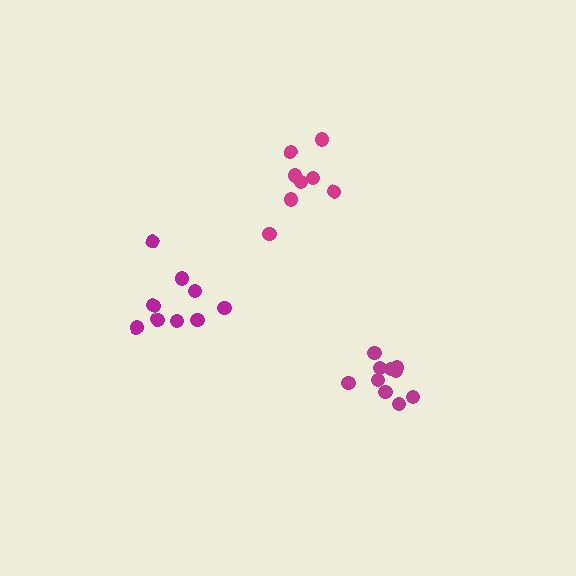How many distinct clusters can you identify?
There are 3 distinct clusters.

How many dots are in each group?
Group 1: 9 dots, Group 2: 10 dots, Group 3: 8 dots (27 total).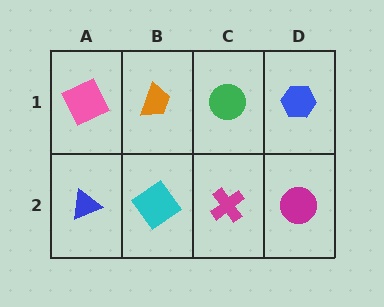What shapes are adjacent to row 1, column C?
A magenta cross (row 2, column C), an orange trapezoid (row 1, column B), a blue hexagon (row 1, column D).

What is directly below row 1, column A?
A blue triangle.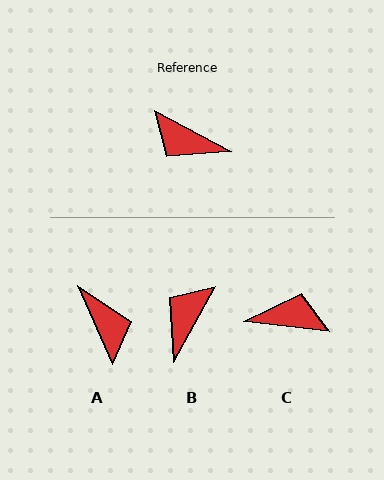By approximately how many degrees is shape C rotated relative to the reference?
Approximately 159 degrees clockwise.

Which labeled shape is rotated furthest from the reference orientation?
C, about 159 degrees away.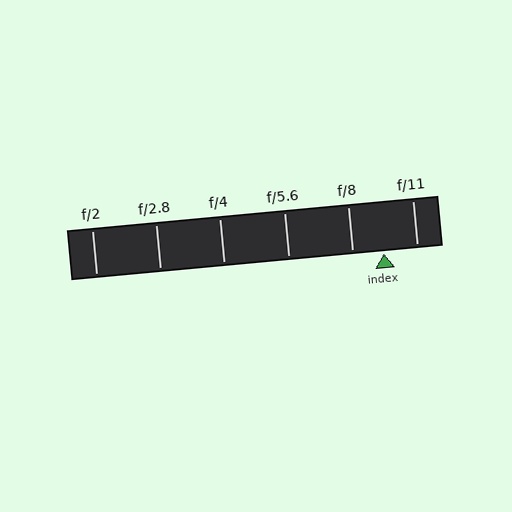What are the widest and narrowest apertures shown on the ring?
The widest aperture shown is f/2 and the narrowest is f/11.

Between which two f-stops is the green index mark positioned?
The index mark is between f/8 and f/11.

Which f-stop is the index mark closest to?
The index mark is closest to f/8.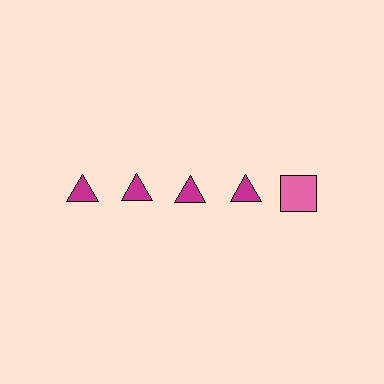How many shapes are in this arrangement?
There are 5 shapes arranged in a grid pattern.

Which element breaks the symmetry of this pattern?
The pink square in the top row, rightmost column breaks the symmetry. All other shapes are magenta triangles.